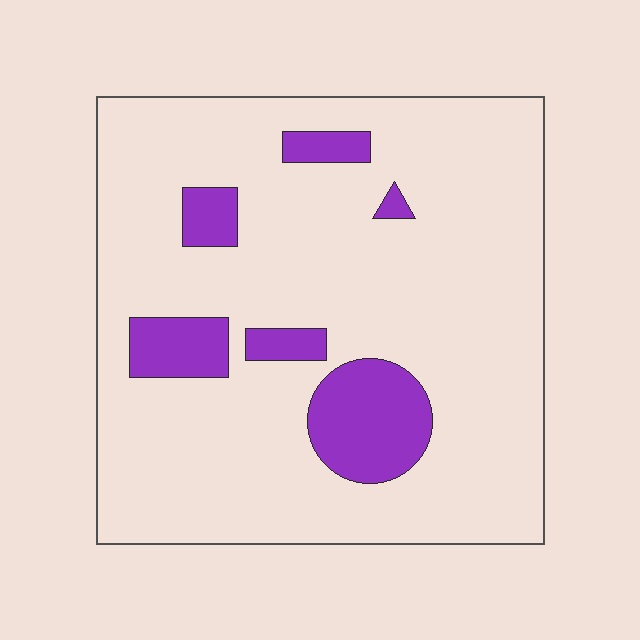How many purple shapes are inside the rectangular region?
6.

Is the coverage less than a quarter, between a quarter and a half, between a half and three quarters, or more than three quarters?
Less than a quarter.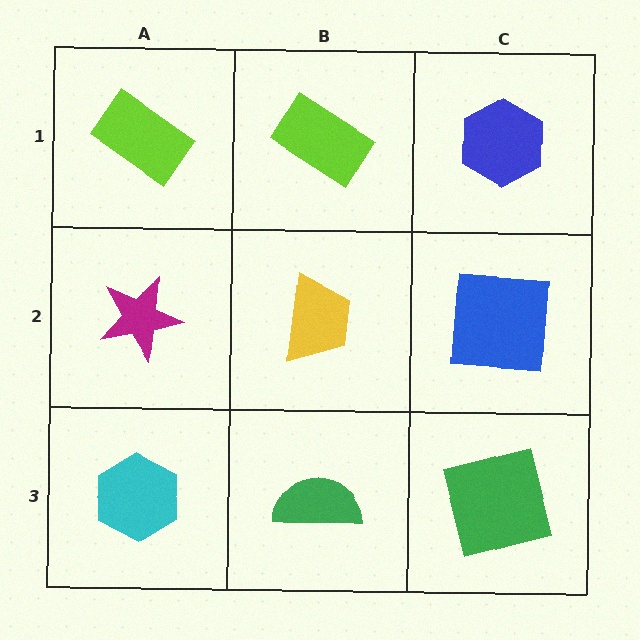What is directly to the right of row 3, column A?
A green semicircle.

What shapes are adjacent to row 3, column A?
A magenta star (row 2, column A), a green semicircle (row 3, column B).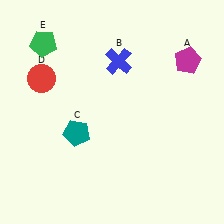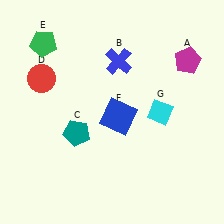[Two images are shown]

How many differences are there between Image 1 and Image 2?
There are 2 differences between the two images.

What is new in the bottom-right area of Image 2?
A blue square (F) was added in the bottom-right area of Image 2.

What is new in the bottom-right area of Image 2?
A cyan diamond (G) was added in the bottom-right area of Image 2.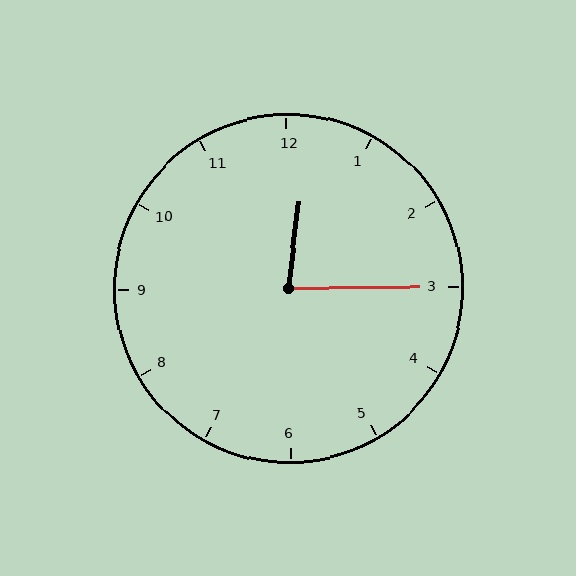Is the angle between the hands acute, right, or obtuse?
It is acute.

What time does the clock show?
12:15.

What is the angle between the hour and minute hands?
Approximately 82 degrees.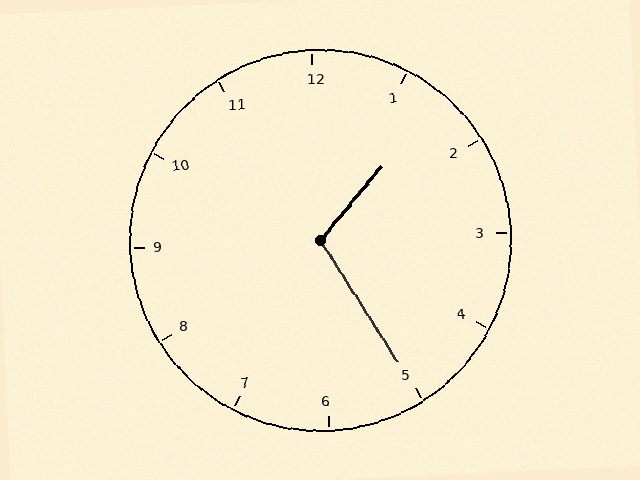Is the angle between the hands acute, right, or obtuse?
It is obtuse.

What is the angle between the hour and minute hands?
Approximately 108 degrees.